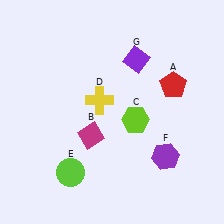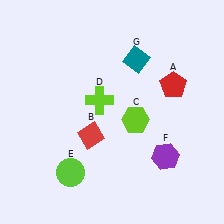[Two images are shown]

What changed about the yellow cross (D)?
In Image 1, D is yellow. In Image 2, it changed to lime.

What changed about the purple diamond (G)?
In Image 1, G is purple. In Image 2, it changed to teal.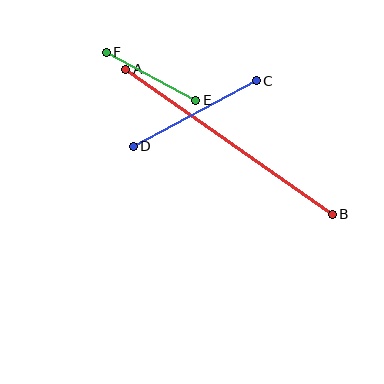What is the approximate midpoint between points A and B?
The midpoint is at approximately (229, 142) pixels.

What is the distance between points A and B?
The distance is approximately 252 pixels.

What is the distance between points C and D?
The distance is approximately 140 pixels.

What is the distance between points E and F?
The distance is approximately 102 pixels.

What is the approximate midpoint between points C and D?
The midpoint is at approximately (195, 114) pixels.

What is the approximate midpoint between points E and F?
The midpoint is at approximately (151, 76) pixels.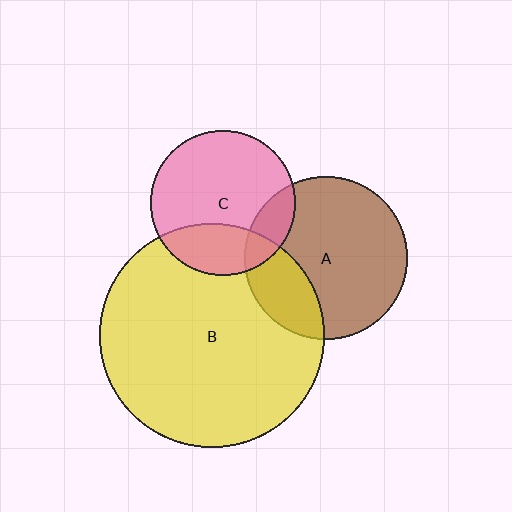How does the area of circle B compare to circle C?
Approximately 2.4 times.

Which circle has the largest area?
Circle B (yellow).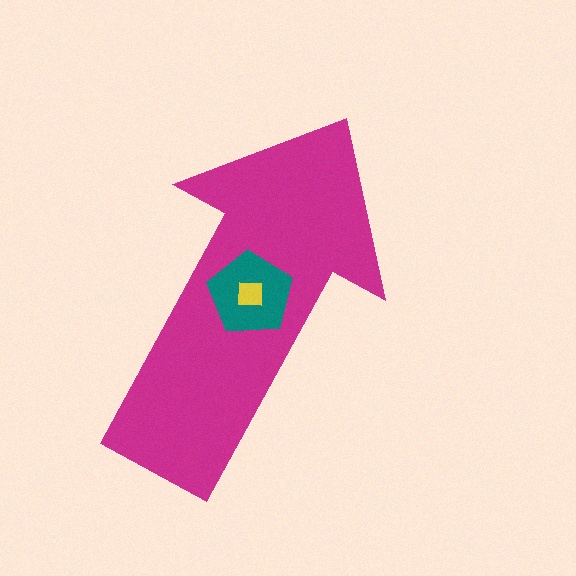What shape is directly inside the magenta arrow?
The teal pentagon.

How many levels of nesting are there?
3.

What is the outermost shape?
The magenta arrow.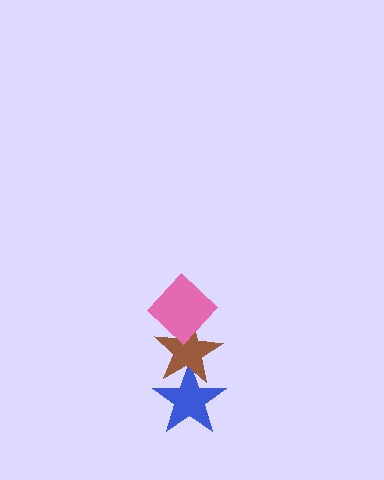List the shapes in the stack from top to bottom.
From top to bottom: the pink diamond, the brown star, the blue star.